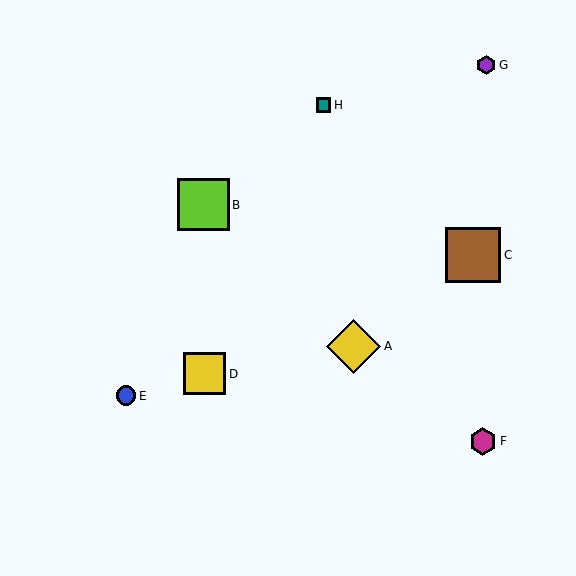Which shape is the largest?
The brown square (labeled C) is the largest.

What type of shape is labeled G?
Shape G is a purple hexagon.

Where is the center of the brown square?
The center of the brown square is at (473, 255).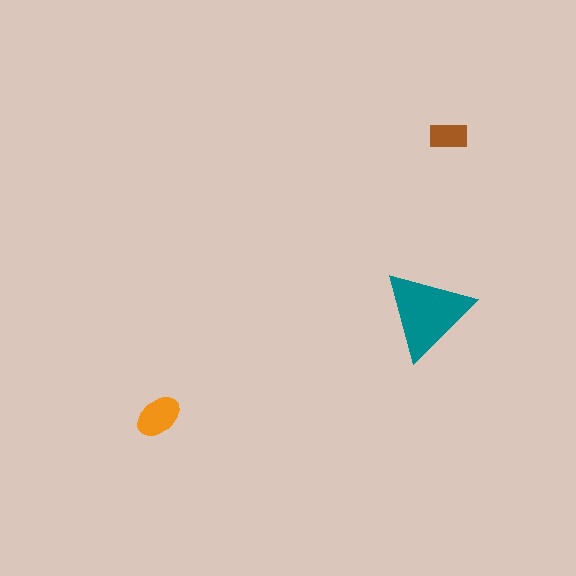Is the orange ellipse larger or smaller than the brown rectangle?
Larger.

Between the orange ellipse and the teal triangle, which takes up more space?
The teal triangle.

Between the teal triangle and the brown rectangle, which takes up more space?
The teal triangle.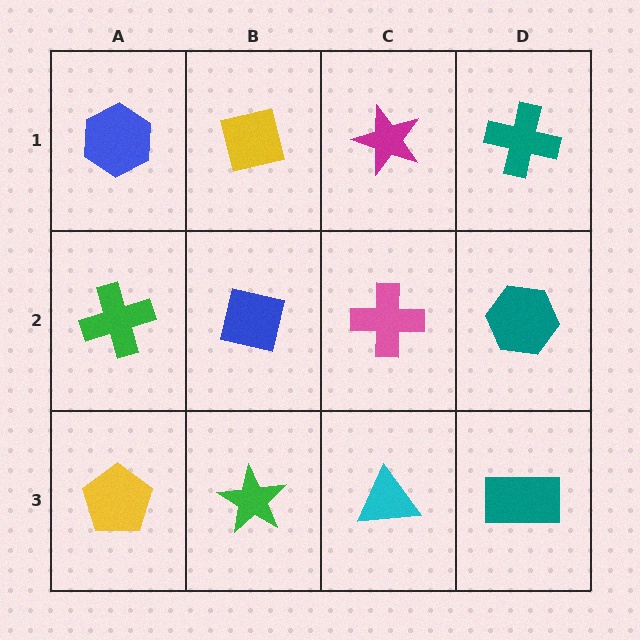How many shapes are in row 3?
4 shapes.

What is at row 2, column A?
A green cross.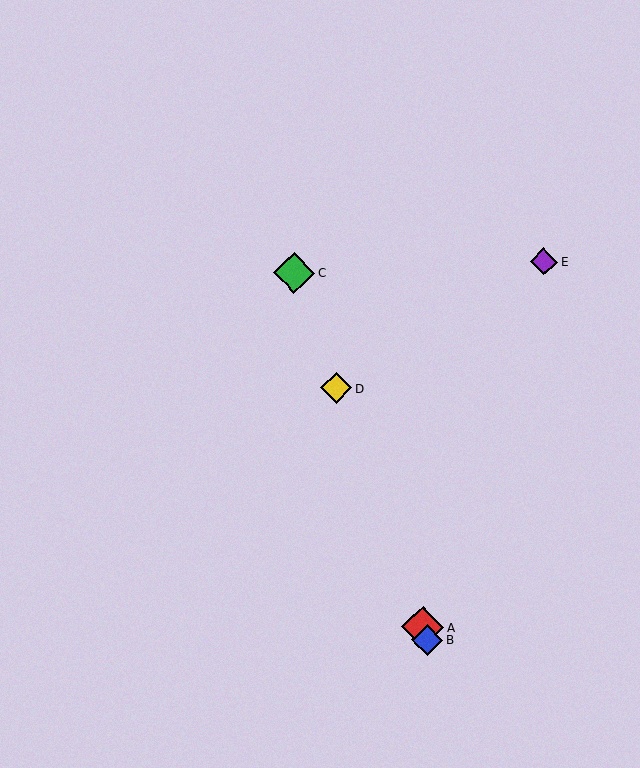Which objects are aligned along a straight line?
Objects A, B, C, D are aligned along a straight line.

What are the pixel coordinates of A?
Object A is at (423, 627).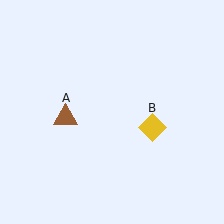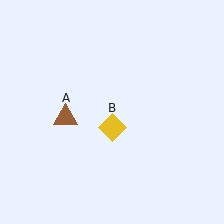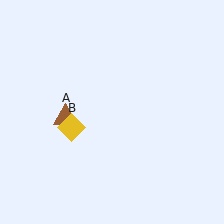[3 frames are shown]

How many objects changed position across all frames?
1 object changed position: yellow diamond (object B).